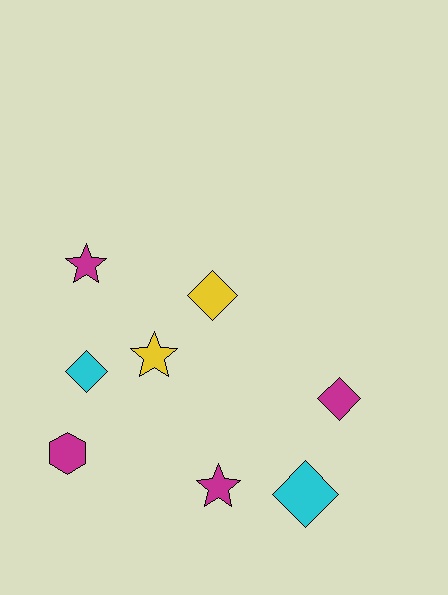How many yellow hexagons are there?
There are no yellow hexagons.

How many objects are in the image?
There are 8 objects.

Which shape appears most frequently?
Diamond, with 4 objects.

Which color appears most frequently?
Magenta, with 4 objects.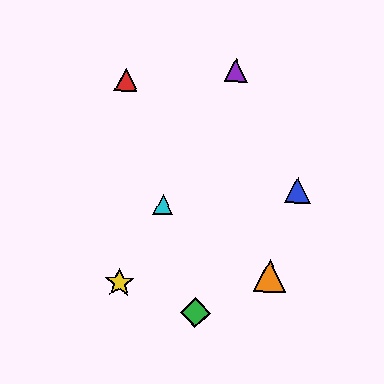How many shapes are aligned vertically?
2 shapes (the red triangle, the yellow star) are aligned vertically.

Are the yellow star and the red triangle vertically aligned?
Yes, both are at x≈119.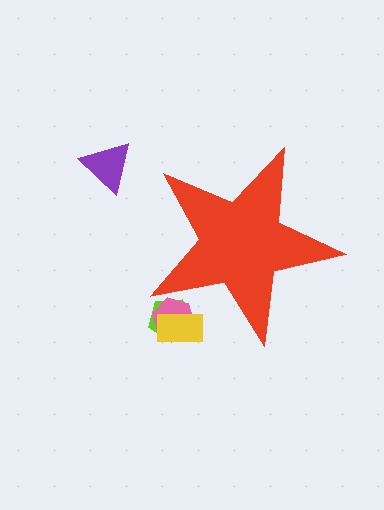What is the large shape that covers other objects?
A red star.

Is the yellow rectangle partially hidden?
Yes, the yellow rectangle is partially hidden behind the red star.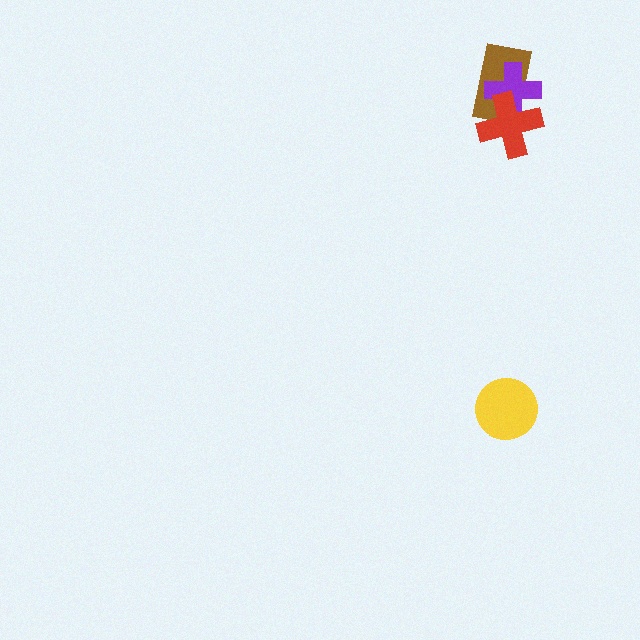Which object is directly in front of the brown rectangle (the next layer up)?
The purple cross is directly in front of the brown rectangle.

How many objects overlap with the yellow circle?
0 objects overlap with the yellow circle.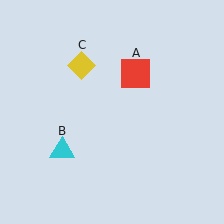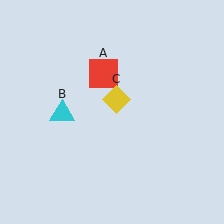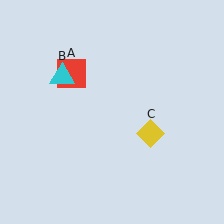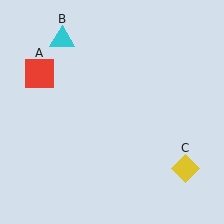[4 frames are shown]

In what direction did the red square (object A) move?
The red square (object A) moved left.